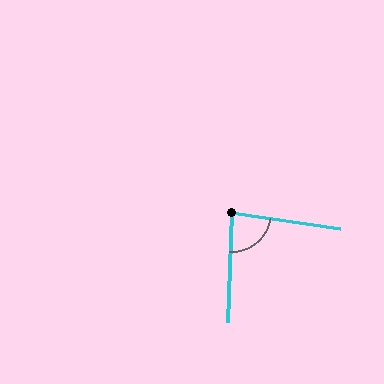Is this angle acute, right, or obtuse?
It is acute.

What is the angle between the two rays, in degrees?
Approximately 83 degrees.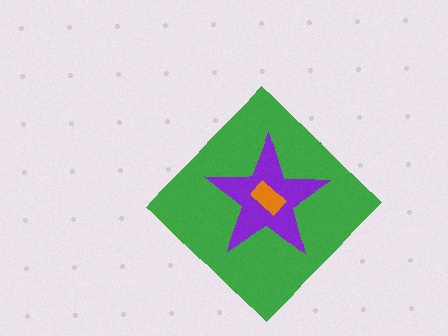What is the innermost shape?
The orange rectangle.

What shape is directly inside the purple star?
The orange rectangle.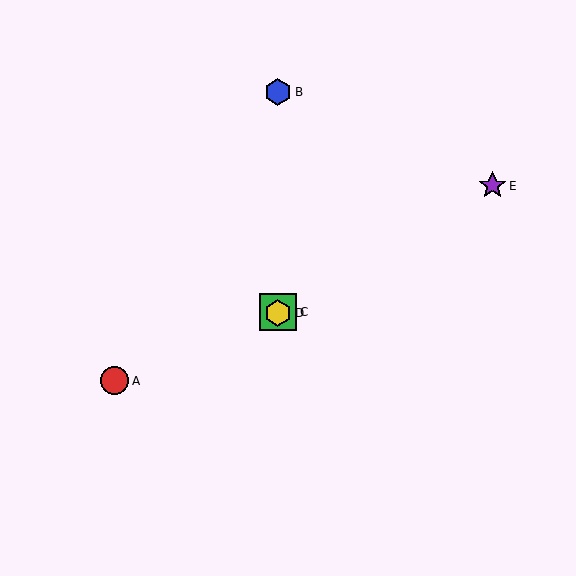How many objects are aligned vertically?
3 objects (B, C, D) are aligned vertically.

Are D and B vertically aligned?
Yes, both are at x≈278.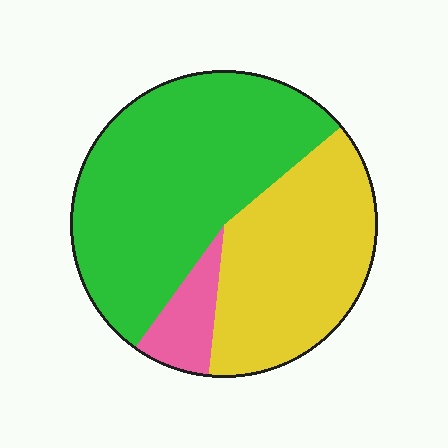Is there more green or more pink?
Green.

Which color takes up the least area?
Pink, at roughly 10%.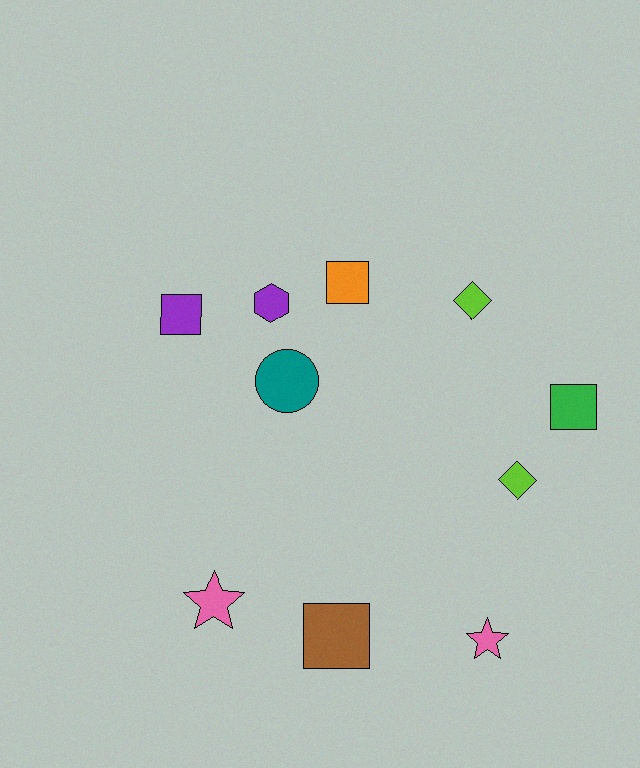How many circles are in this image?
There is 1 circle.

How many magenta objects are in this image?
There are no magenta objects.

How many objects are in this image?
There are 10 objects.